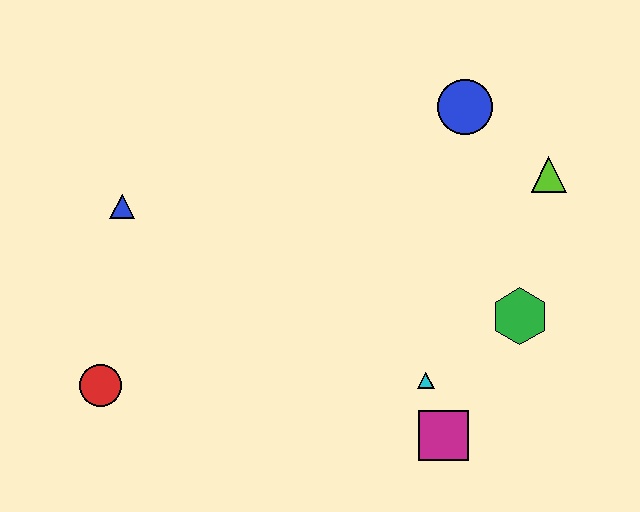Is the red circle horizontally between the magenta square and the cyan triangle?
No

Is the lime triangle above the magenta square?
Yes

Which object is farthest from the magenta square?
The blue triangle is farthest from the magenta square.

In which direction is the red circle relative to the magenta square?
The red circle is to the left of the magenta square.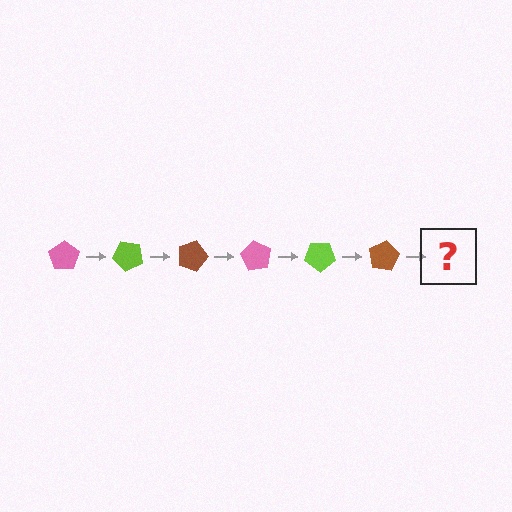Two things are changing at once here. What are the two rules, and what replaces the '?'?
The two rules are that it rotates 45 degrees each step and the color cycles through pink, lime, and brown. The '?' should be a pink pentagon, rotated 270 degrees from the start.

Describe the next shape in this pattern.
It should be a pink pentagon, rotated 270 degrees from the start.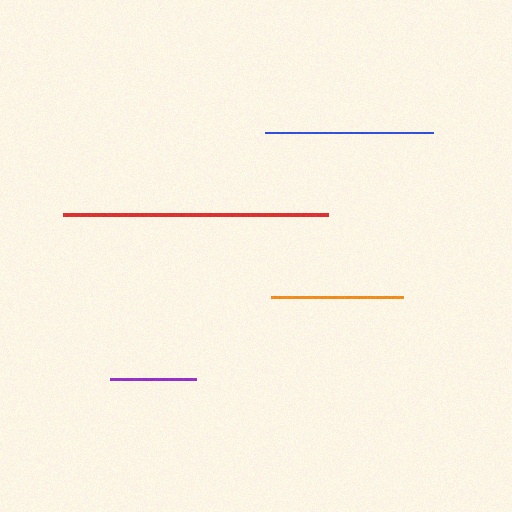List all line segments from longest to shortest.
From longest to shortest: red, blue, orange, purple.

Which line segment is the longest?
The red line is the longest at approximately 265 pixels.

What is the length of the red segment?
The red segment is approximately 265 pixels long.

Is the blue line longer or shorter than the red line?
The red line is longer than the blue line.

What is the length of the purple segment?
The purple segment is approximately 86 pixels long.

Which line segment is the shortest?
The purple line is the shortest at approximately 86 pixels.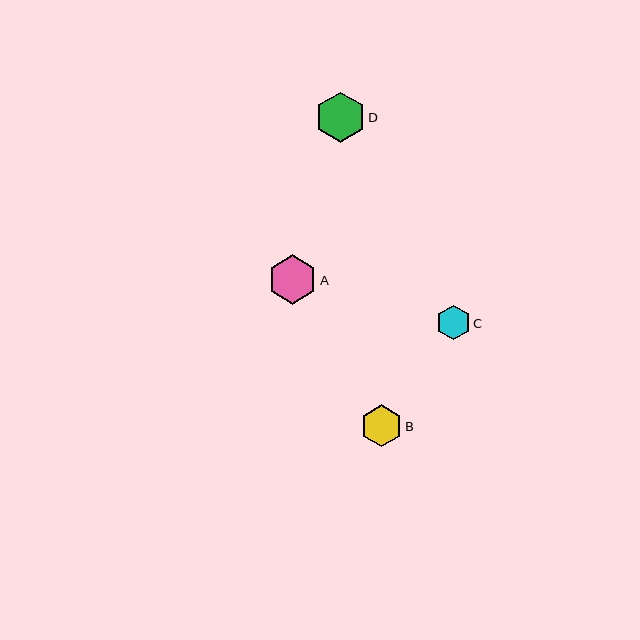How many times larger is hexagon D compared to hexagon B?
Hexagon D is approximately 1.2 times the size of hexagon B.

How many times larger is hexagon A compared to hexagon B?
Hexagon A is approximately 1.2 times the size of hexagon B.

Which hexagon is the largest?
Hexagon D is the largest with a size of approximately 50 pixels.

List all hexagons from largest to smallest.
From largest to smallest: D, A, B, C.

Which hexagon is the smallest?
Hexagon C is the smallest with a size of approximately 35 pixels.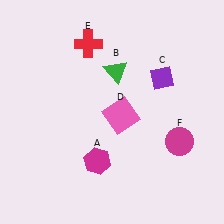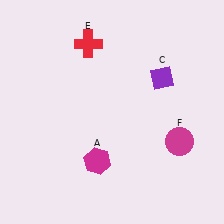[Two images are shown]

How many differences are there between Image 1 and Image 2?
There are 2 differences between the two images.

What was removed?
The green triangle (B), the pink square (D) were removed in Image 2.